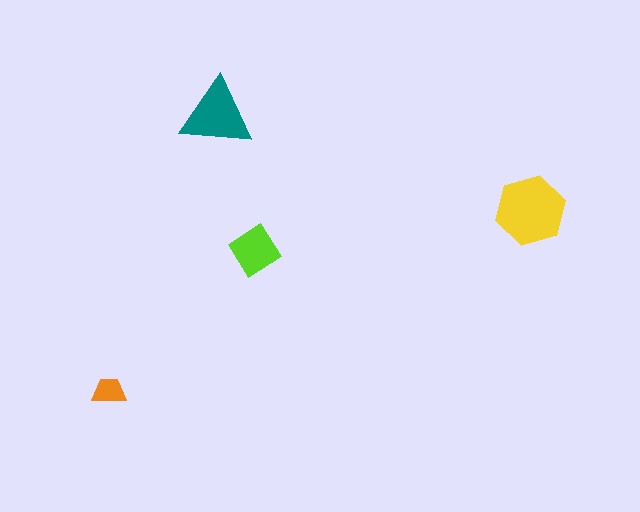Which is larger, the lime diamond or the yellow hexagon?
The yellow hexagon.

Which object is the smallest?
The orange trapezoid.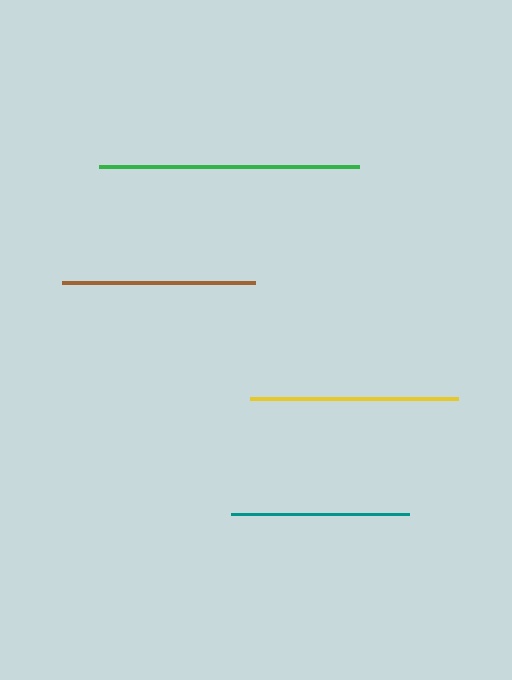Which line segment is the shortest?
The teal line is the shortest at approximately 179 pixels.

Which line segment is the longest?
The green line is the longest at approximately 260 pixels.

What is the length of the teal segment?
The teal segment is approximately 179 pixels long.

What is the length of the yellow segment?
The yellow segment is approximately 208 pixels long.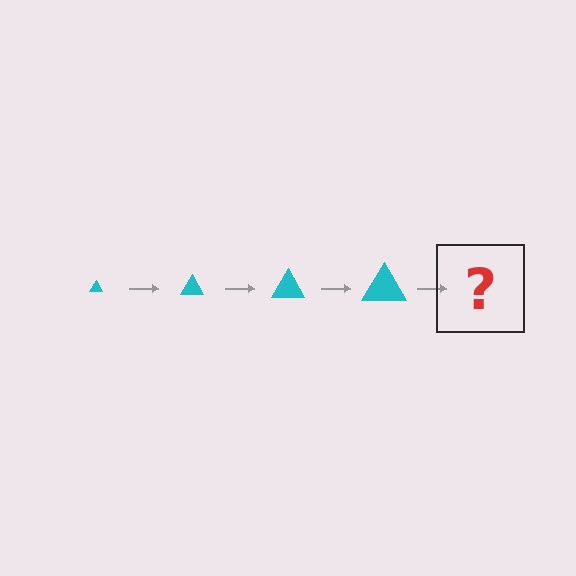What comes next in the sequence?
The next element should be a cyan triangle, larger than the previous one.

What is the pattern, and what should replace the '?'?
The pattern is that the triangle gets progressively larger each step. The '?' should be a cyan triangle, larger than the previous one.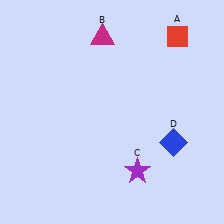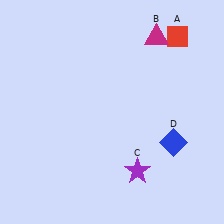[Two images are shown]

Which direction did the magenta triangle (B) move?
The magenta triangle (B) moved right.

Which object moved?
The magenta triangle (B) moved right.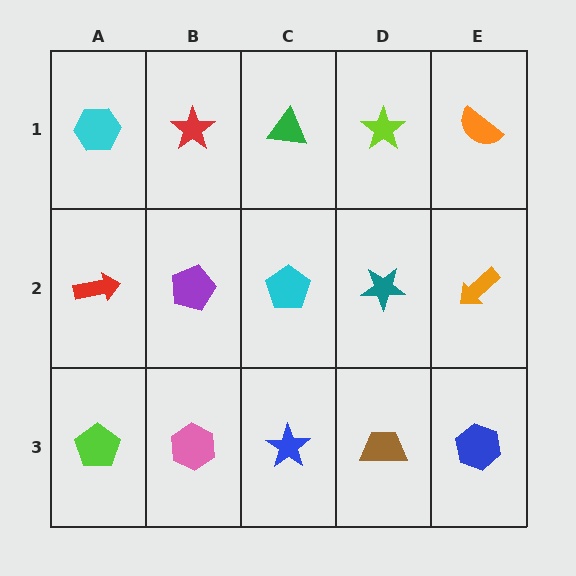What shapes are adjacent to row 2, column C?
A green triangle (row 1, column C), a blue star (row 3, column C), a purple pentagon (row 2, column B), a teal star (row 2, column D).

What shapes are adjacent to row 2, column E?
An orange semicircle (row 1, column E), a blue hexagon (row 3, column E), a teal star (row 2, column D).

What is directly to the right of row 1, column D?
An orange semicircle.